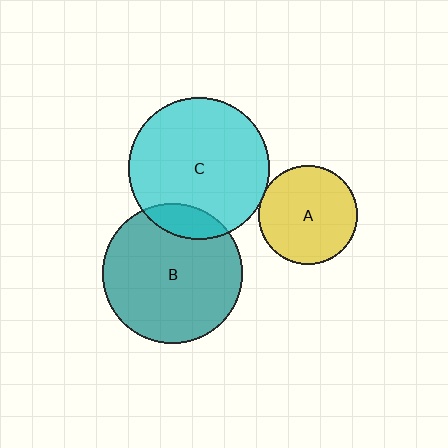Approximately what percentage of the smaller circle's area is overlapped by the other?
Approximately 15%.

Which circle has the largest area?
Circle C (cyan).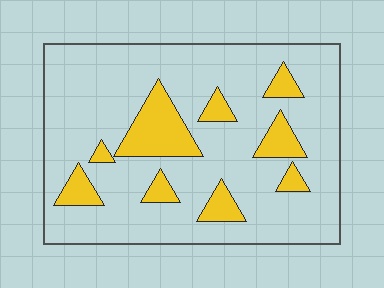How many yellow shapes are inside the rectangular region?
9.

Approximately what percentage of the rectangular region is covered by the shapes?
Approximately 20%.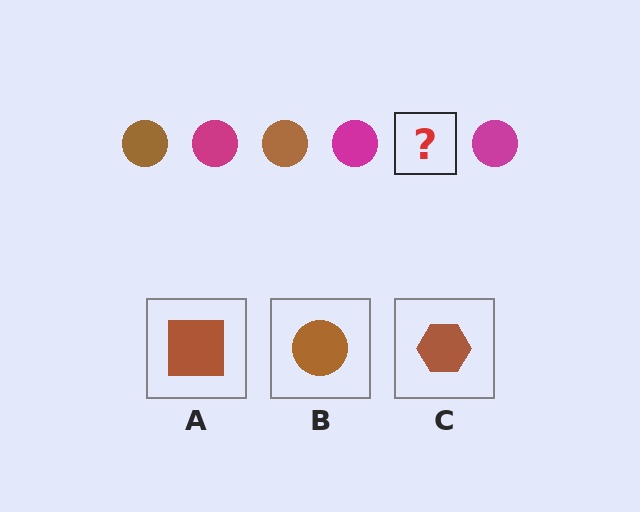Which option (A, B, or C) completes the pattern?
B.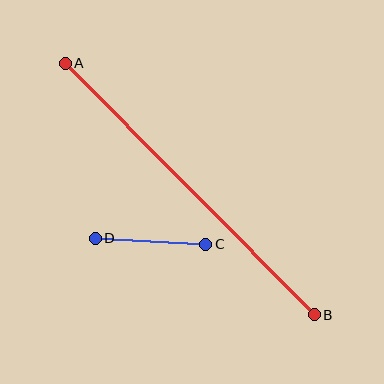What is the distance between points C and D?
The distance is approximately 111 pixels.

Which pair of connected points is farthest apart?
Points A and B are farthest apart.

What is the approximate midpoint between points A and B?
The midpoint is at approximately (190, 189) pixels.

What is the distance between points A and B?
The distance is approximately 354 pixels.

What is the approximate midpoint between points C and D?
The midpoint is at approximately (151, 241) pixels.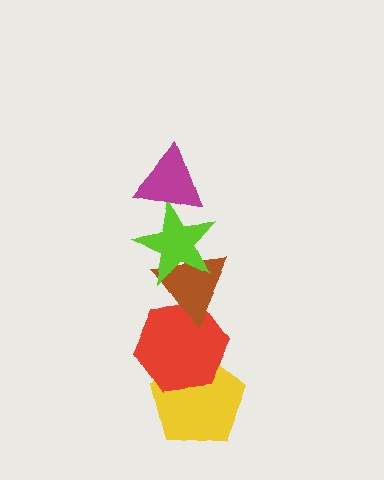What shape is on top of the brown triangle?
The lime star is on top of the brown triangle.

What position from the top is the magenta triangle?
The magenta triangle is 1st from the top.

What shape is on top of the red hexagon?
The brown triangle is on top of the red hexagon.